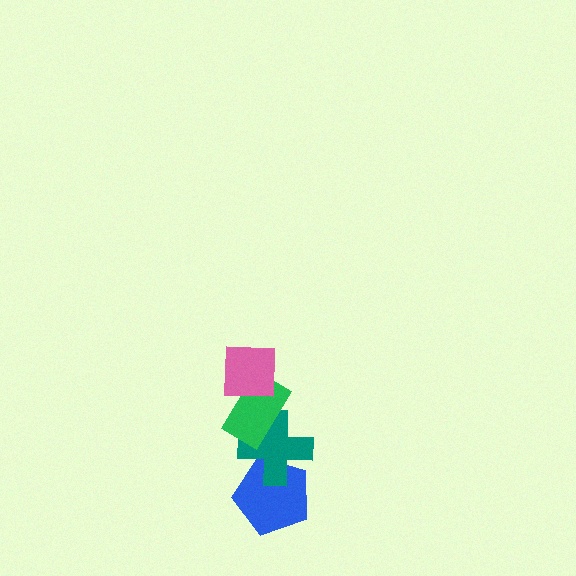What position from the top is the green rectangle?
The green rectangle is 2nd from the top.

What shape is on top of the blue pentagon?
The teal cross is on top of the blue pentagon.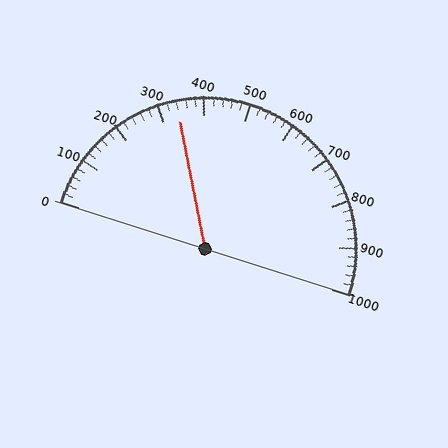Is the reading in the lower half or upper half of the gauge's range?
The reading is in the lower half of the range (0 to 1000).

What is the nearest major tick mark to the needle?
The nearest major tick mark is 300.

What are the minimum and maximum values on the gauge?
The gauge ranges from 0 to 1000.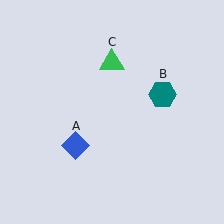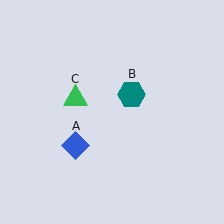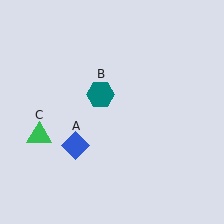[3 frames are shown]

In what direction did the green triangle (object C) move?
The green triangle (object C) moved down and to the left.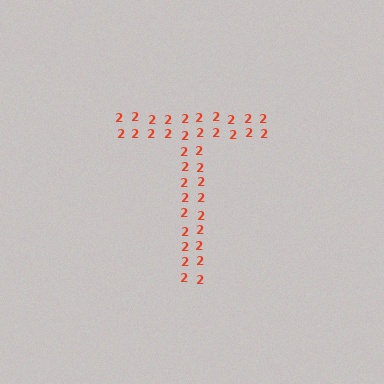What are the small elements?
The small elements are digit 2's.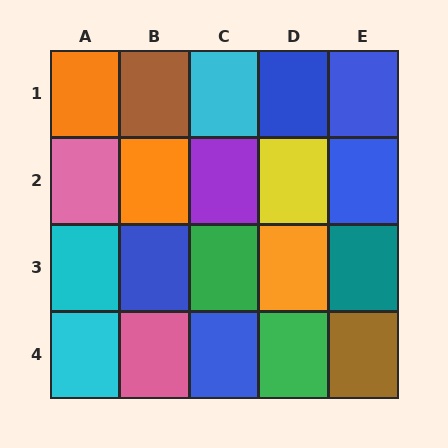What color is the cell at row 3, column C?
Green.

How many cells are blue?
5 cells are blue.